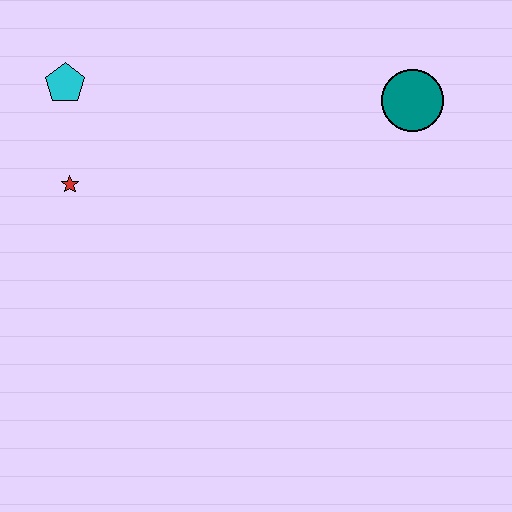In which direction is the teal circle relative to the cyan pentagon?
The teal circle is to the right of the cyan pentagon.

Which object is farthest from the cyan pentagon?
The teal circle is farthest from the cyan pentagon.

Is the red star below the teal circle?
Yes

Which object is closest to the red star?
The cyan pentagon is closest to the red star.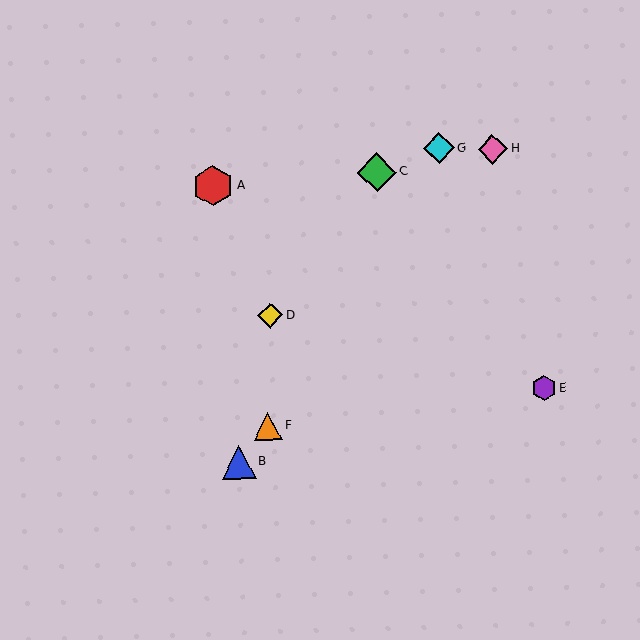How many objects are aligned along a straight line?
3 objects (B, F, H) are aligned along a straight line.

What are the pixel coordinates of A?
Object A is at (213, 186).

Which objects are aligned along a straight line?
Objects B, F, H are aligned along a straight line.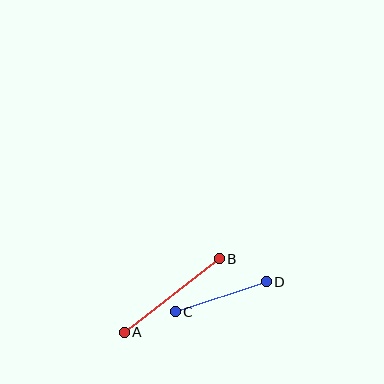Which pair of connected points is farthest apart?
Points A and B are farthest apart.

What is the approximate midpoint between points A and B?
The midpoint is at approximately (172, 295) pixels.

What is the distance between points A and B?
The distance is approximately 120 pixels.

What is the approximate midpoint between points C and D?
The midpoint is at approximately (221, 297) pixels.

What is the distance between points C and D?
The distance is approximately 96 pixels.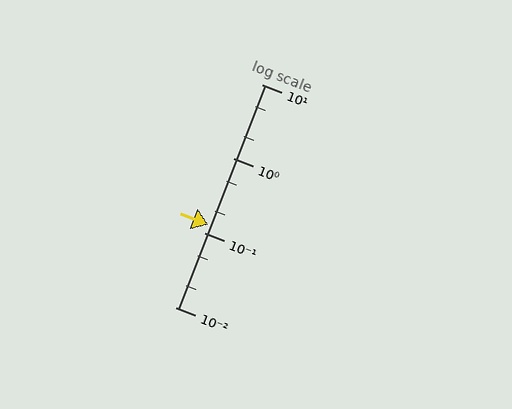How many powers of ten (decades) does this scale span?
The scale spans 3 decades, from 0.01 to 10.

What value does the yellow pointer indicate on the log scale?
The pointer indicates approximately 0.13.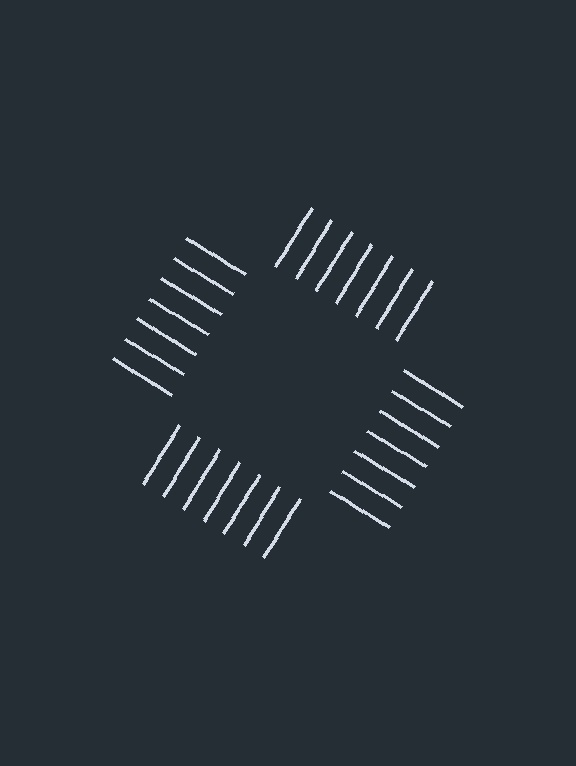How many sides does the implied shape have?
4 sides — the line-ends trace a square.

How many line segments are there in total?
28 — 7 along each of the 4 edges.